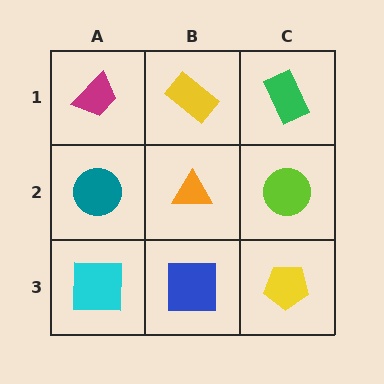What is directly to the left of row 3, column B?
A cyan square.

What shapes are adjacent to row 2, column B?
A yellow rectangle (row 1, column B), a blue square (row 3, column B), a teal circle (row 2, column A), a lime circle (row 2, column C).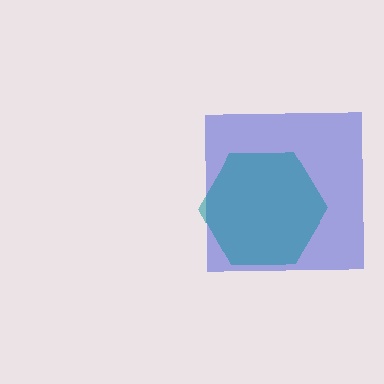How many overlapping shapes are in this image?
There are 2 overlapping shapes in the image.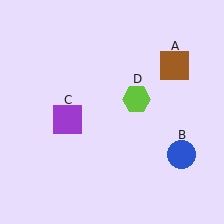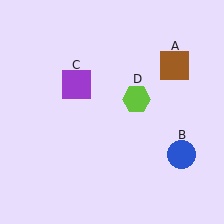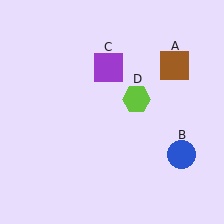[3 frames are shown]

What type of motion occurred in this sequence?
The purple square (object C) rotated clockwise around the center of the scene.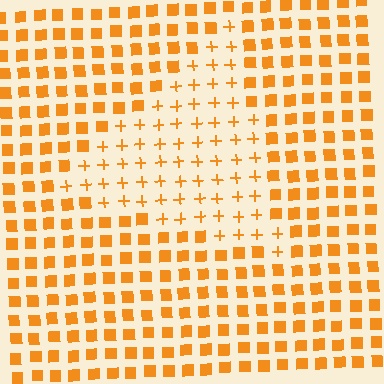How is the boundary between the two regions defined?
The boundary is defined by a change in element shape: plus signs inside vs. squares outside. All elements share the same color and spacing.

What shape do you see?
I see a triangle.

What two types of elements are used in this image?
The image uses plus signs inside the triangle region and squares outside it.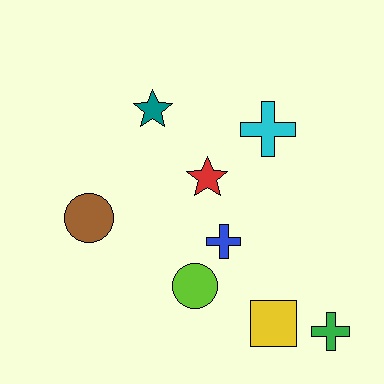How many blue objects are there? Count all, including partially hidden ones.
There is 1 blue object.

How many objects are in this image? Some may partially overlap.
There are 8 objects.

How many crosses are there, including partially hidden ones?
There are 3 crosses.